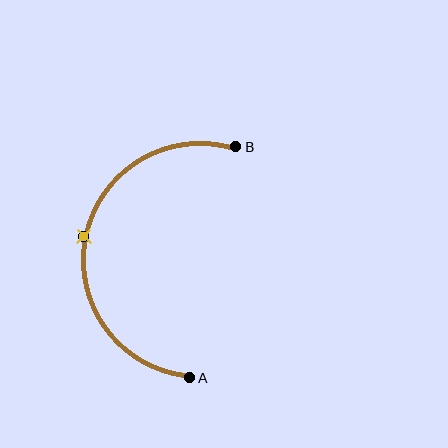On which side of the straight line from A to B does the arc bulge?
The arc bulges to the left of the straight line connecting A and B.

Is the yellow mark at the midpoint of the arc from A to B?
Yes. The yellow mark lies on the arc at equal arc-length from both A and B — it is the arc midpoint.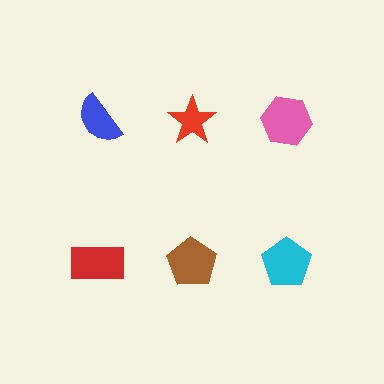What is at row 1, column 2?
A red star.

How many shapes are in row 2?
3 shapes.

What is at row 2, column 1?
A red rectangle.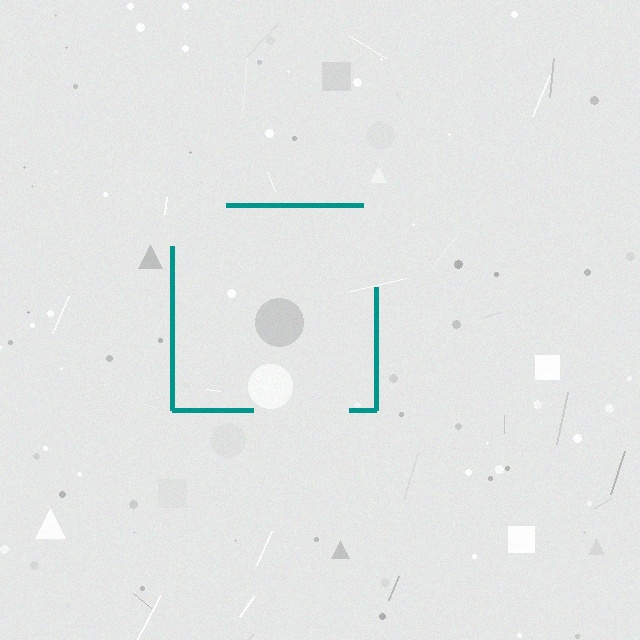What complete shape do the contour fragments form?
The contour fragments form a square.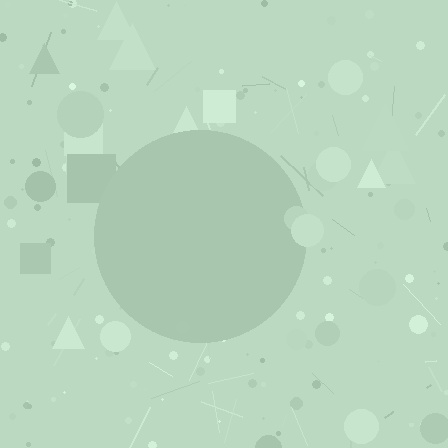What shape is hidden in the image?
A circle is hidden in the image.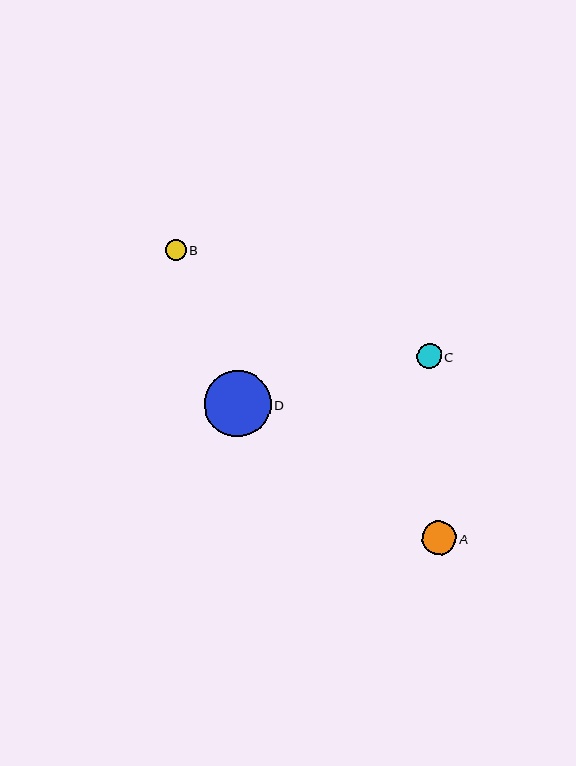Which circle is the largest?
Circle D is the largest with a size of approximately 66 pixels.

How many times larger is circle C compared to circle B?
Circle C is approximately 1.2 times the size of circle B.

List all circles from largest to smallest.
From largest to smallest: D, A, C, B.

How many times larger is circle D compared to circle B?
Circle D is approximately 3.3 times the size of circle B.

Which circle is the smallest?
Circle B is the smallest with a size of approximately 20 pixels.